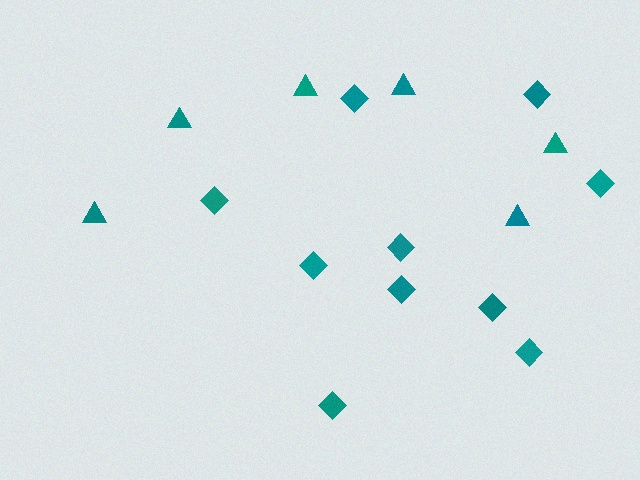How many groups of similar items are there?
There are 2 groups: one group of diamonds (10) and one group of triangles (6).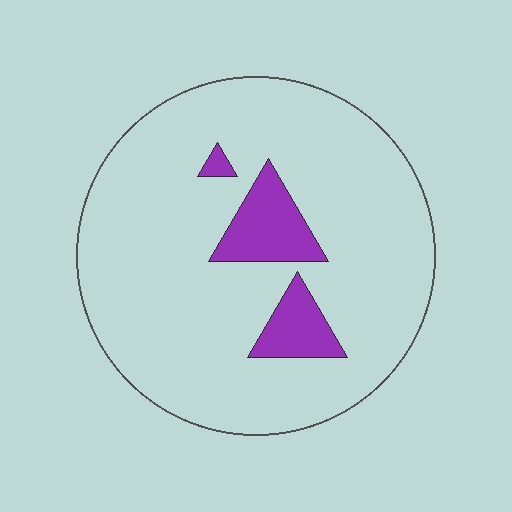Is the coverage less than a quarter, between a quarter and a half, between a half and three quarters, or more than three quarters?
Less than a quarter.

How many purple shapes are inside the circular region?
3.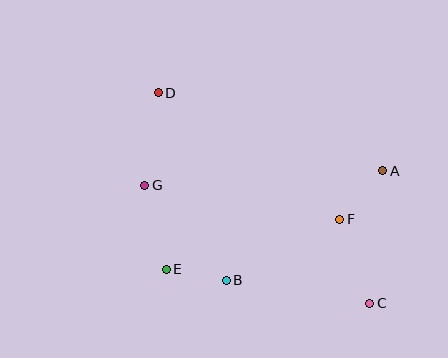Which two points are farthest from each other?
Points C and D are farthest from each other.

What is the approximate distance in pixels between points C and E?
The distance between C and E is approximately 206 pixels.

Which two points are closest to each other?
Points B and E are closest to each other.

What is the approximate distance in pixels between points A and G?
The distance between A and G is approximately 239 pixels.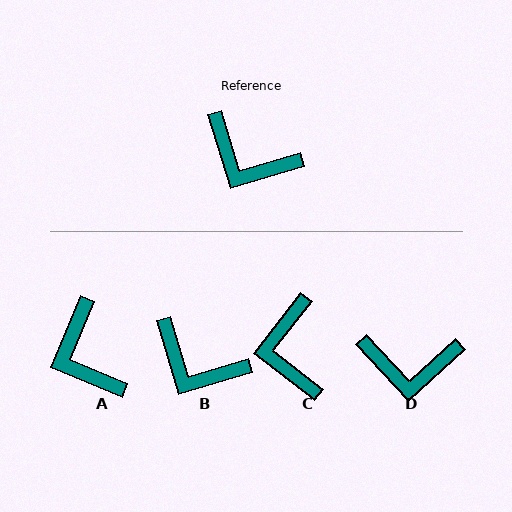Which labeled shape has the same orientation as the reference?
B.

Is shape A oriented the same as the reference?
No, it is off by about 40 degrees.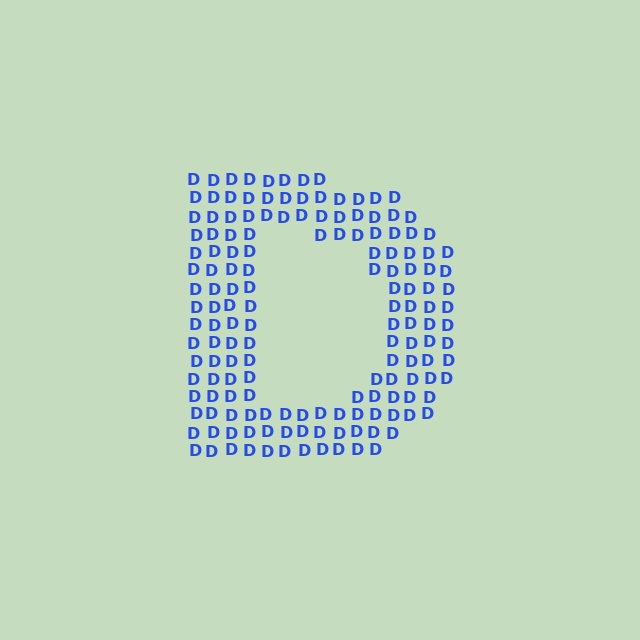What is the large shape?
The large shape is the letter D.